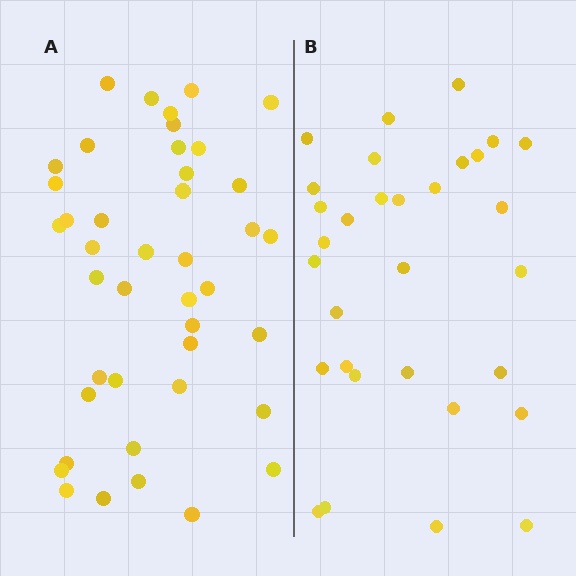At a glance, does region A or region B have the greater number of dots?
Region A (the left region) has more dots.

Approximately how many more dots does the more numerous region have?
Region A has roughly 12 or so more dots than region B.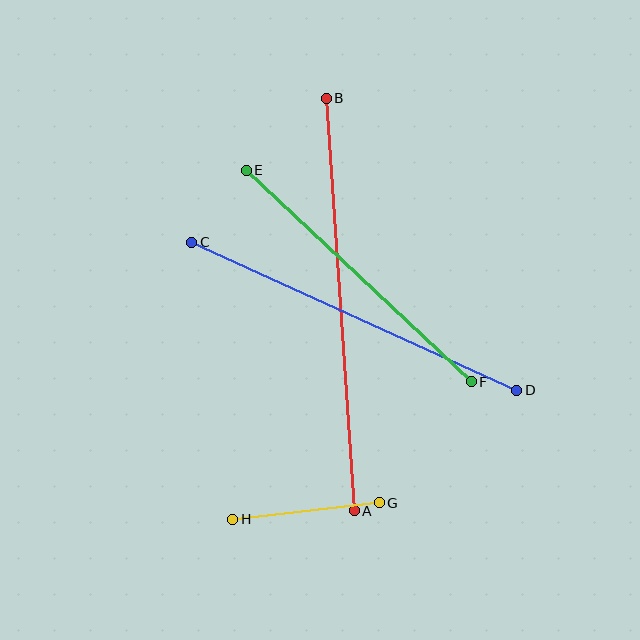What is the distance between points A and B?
The distance is approximately 414 pixels.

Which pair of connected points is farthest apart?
Points A and B are farthest apart.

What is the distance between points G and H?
The distance is approximately 147 pixels.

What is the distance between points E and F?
The distance is approximately 309 pixels.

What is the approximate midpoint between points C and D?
The midpoint is at approximately (354, 316) pixels.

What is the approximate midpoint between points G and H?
The midpoint is at approximately (306, 511) pixels.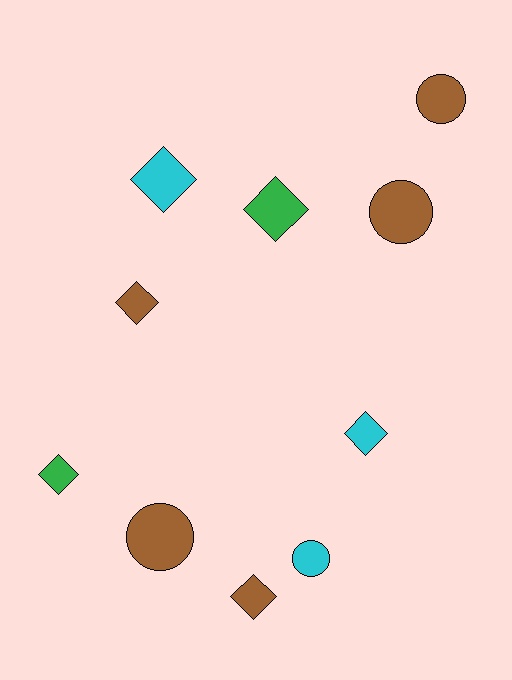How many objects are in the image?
There are 10 objects.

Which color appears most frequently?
Brown, with 5 objects.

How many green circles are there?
There are no green circles.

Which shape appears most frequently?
Diamond, with 6 objects.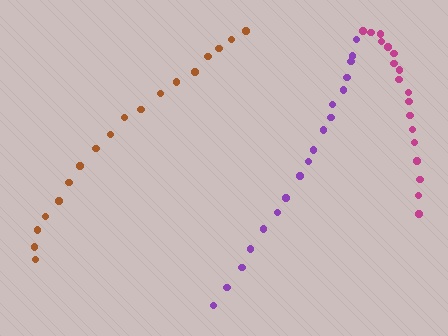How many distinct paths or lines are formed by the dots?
There are 3 distinct paths.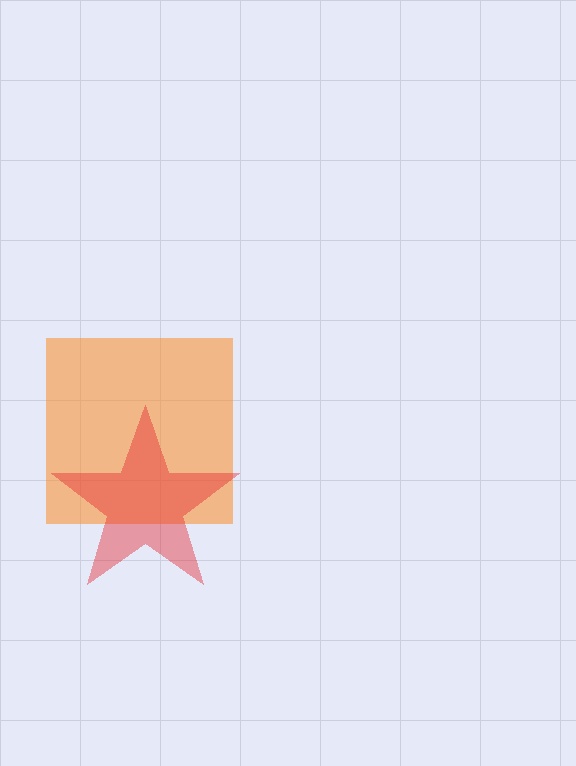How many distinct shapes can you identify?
There are 2 distinct shapes: an orange square, a red star.